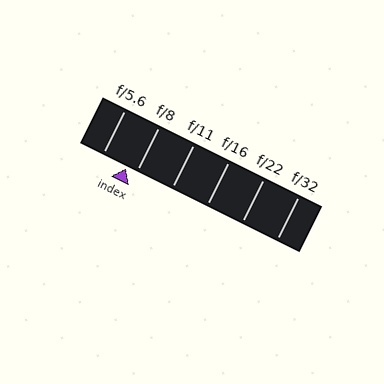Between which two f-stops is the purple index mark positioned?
The index mark is between f/5.6 and f/8.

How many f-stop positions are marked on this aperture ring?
There are 6 f-stop positions marked.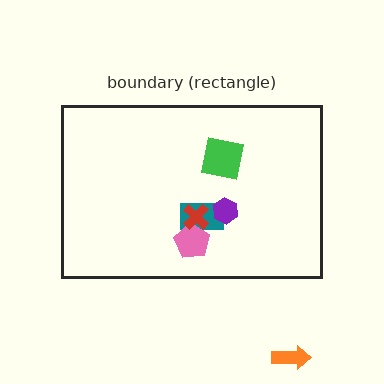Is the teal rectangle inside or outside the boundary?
Inside.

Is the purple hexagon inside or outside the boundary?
Inside.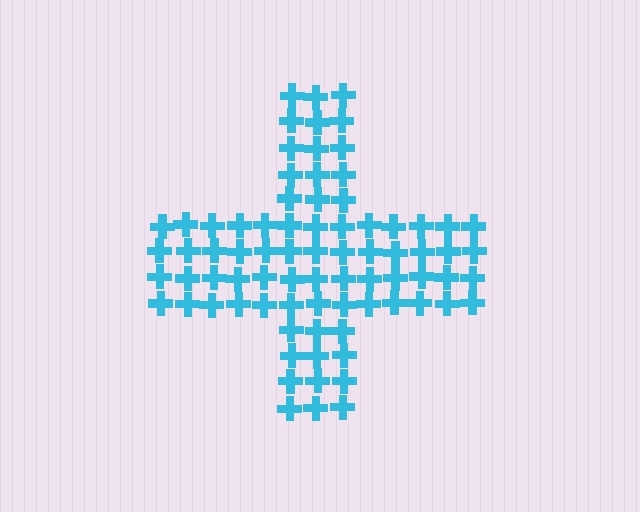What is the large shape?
The large shape is a cross.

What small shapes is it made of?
It is made of small crosses.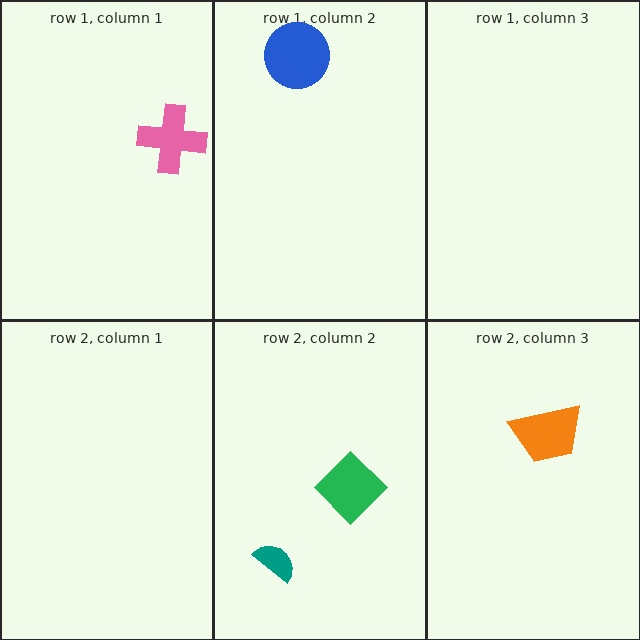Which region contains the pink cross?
The row 1, column 1 region.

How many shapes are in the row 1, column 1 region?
1.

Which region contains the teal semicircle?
The row 2, column 2 region.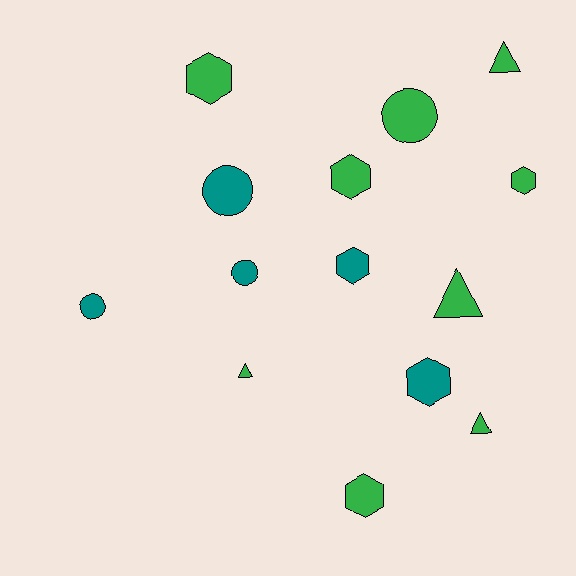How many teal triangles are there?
There are no teal triangles.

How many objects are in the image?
There are 14 objects.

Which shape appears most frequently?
Hexagon, with 6 objects.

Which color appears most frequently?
Green, with 9 objects.